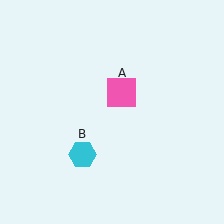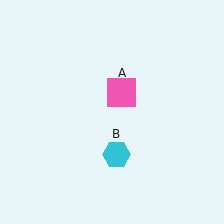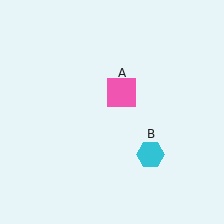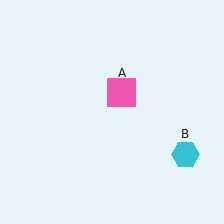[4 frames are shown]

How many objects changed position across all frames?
1 object changed position: cyan hexagon (object B).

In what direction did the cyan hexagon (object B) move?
The cyan hexagon (object B) moved right.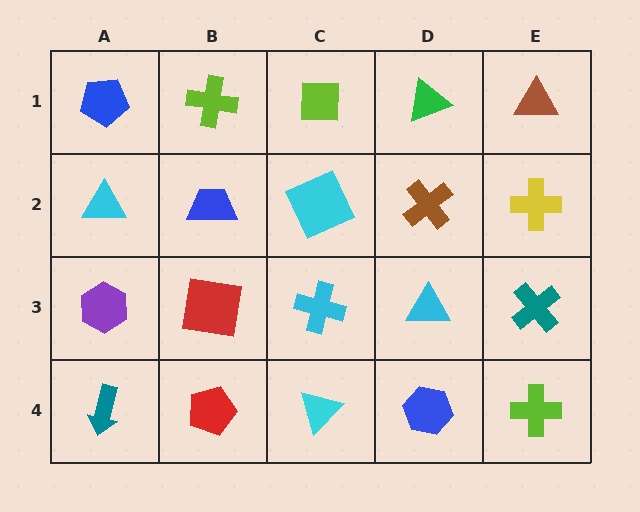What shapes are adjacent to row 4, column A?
A purple hexagon (row 3, column A), a red pentagon (row 4, column B).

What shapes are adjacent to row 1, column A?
A cyan triangle (row 2, column A), a lime cross (row 1, column B).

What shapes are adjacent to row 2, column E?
A brown triangle (row 1, column E), a teal cross (row 3, column E), a brown cross (row 2, column D).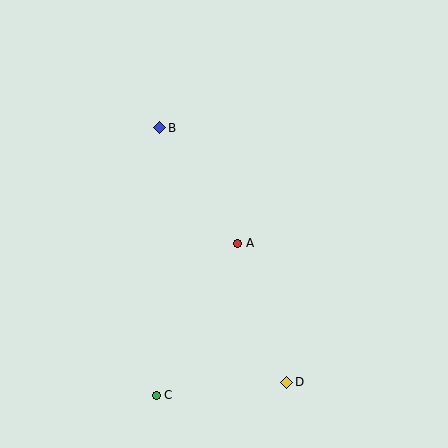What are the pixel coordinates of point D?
Point D is at (287, 382).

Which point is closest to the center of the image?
Point A at (238, 243) is closest to the center.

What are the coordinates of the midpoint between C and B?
The midpoint between C and B is at (158, 262).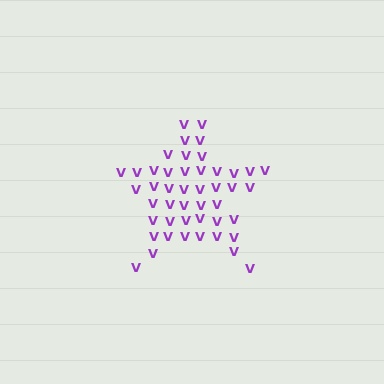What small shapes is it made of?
It is made of small letter V's.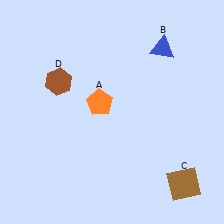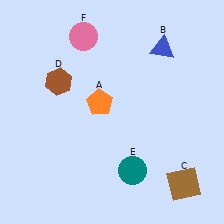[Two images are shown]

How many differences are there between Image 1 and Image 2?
There are 2 differences between the two images.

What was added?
A teal circle (E), a pink circle (F) were added in Image 2.